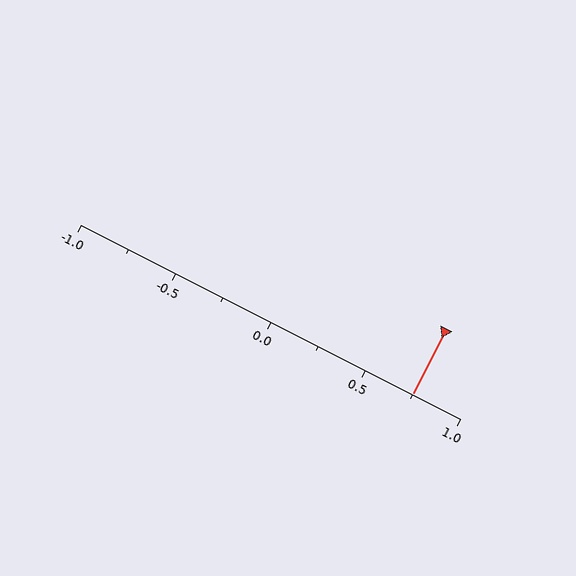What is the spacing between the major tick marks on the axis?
The major ticks are spaced 0.5 apart.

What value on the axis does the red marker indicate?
The marker indicates approximately 0.75.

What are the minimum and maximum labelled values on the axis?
The axis runs from -1.0 to 1.0.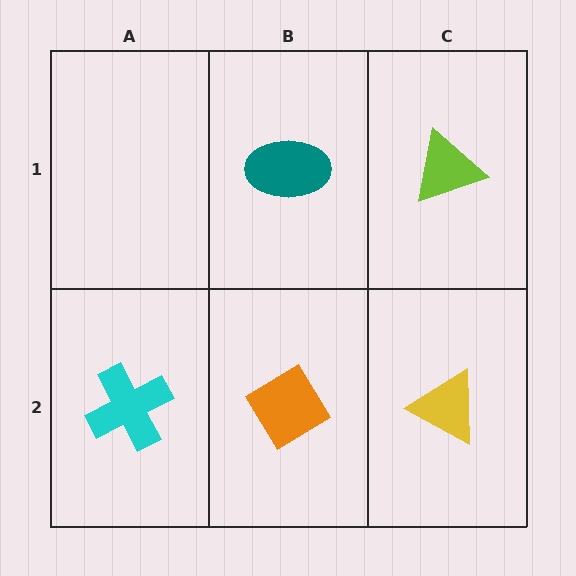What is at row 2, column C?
A yellow triangle.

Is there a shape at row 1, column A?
No, that cell is empty.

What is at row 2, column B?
An orange diamond.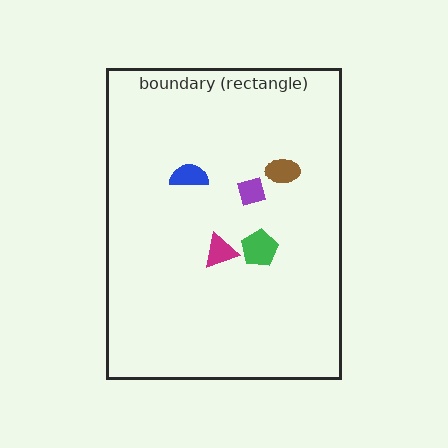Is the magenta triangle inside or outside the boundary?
Inside.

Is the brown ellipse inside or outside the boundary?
Inside.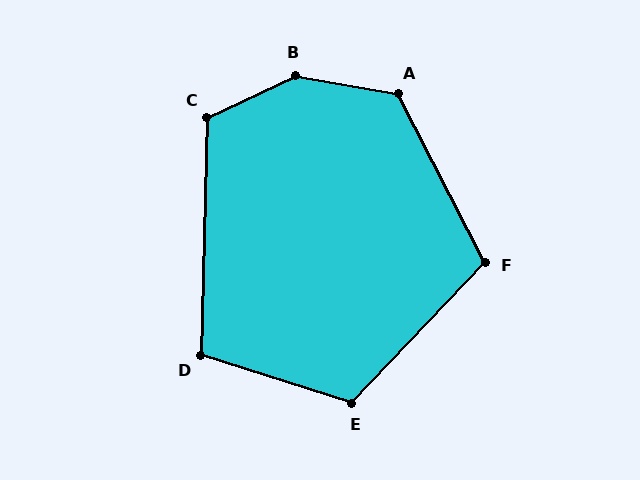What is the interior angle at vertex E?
Approximately 116 degrees (obtuse).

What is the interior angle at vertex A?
Approximately 127 degrees (obtuse).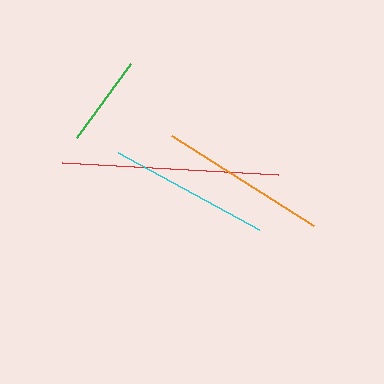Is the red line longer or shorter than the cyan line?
The red line is longer than the cyan line.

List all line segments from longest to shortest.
From longest to shortest: red, orange, cyan, green.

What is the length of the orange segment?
The orange segment is approximately 168 pixels long.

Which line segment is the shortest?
The green line is the shortest at approximately 92 pixels.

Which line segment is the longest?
The red line is the longest at approximately 217 pixels.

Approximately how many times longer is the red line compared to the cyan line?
The red line is approximately 1.3 times the length of the cyan line.